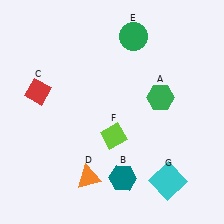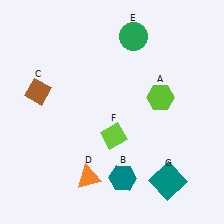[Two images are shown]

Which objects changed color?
A changed from green to lime. C changed from red to brown. G changed from cyan to teal.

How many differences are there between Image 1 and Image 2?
There are 3 differences between the two images.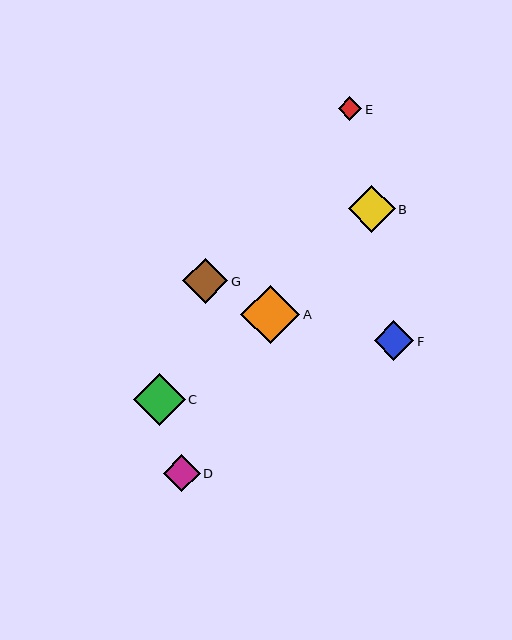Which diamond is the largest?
Diamond A is the largest with a size of approximately 59 pixels.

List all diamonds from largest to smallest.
From largest to smallest: A, C, B, G, F, D, E.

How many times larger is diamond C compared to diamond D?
Diamond C is approximately 1.4 times the size of diamond D.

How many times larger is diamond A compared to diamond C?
Diamond A is approximately 1.1 times the size of diamond C.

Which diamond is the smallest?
Diamond E is the smallest with a size of approximately 24 pixels.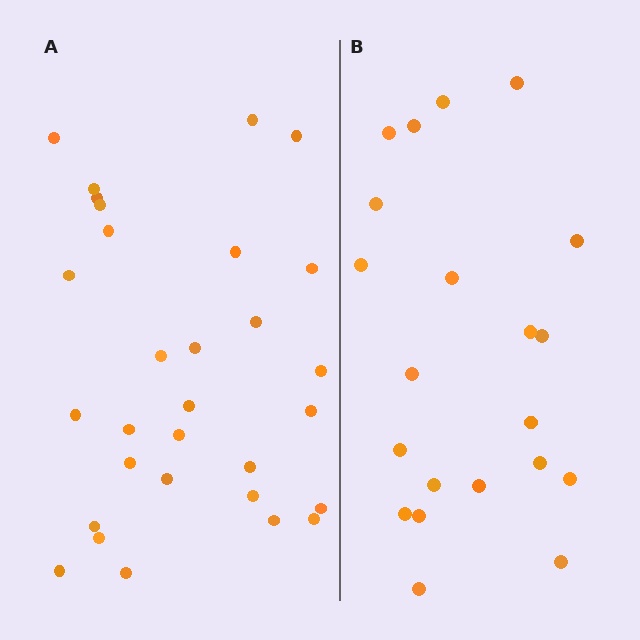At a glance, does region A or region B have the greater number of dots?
Region A (the left region) has more dots.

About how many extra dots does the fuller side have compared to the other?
Region A has roughly 8 or so more dots than region B.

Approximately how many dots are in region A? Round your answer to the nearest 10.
About 30 dots.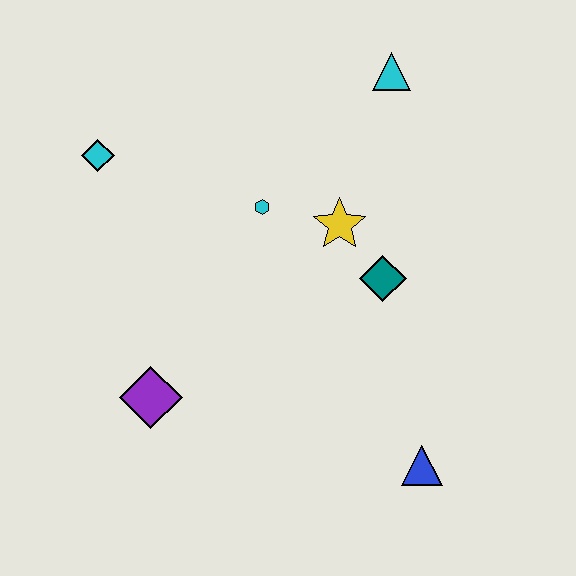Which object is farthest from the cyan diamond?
The blue triangle is farthest from the cyan diamond.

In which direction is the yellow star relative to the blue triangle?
The yellow star is above the blue triangle.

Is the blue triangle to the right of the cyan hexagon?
Yes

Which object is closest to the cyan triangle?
The yellow star is closest to the cyan triangle.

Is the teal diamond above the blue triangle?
Yes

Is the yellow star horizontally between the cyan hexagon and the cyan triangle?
Yes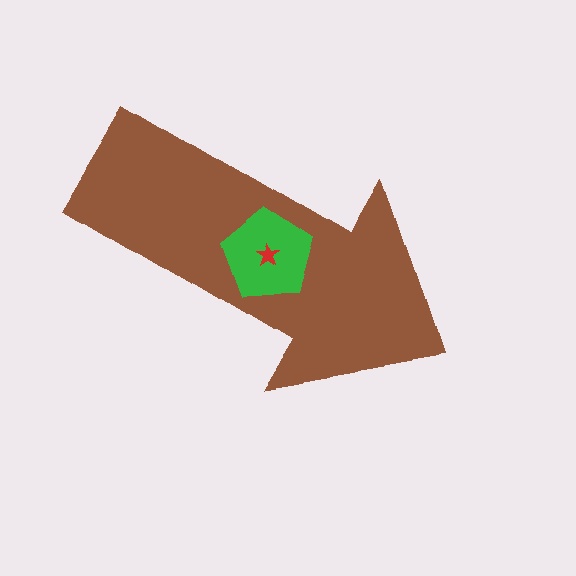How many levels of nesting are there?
3.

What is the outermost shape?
The brown arrow.